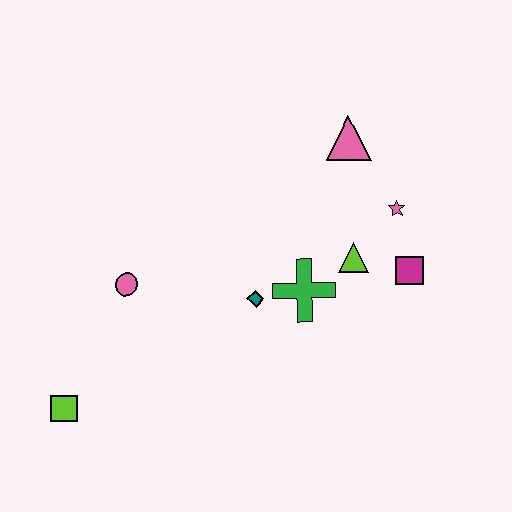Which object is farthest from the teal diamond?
The lime square is farthest from the teal diamond.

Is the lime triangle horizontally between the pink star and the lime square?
Yes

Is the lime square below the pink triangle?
Yes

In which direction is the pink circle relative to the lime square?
The pink circle is above the lime square.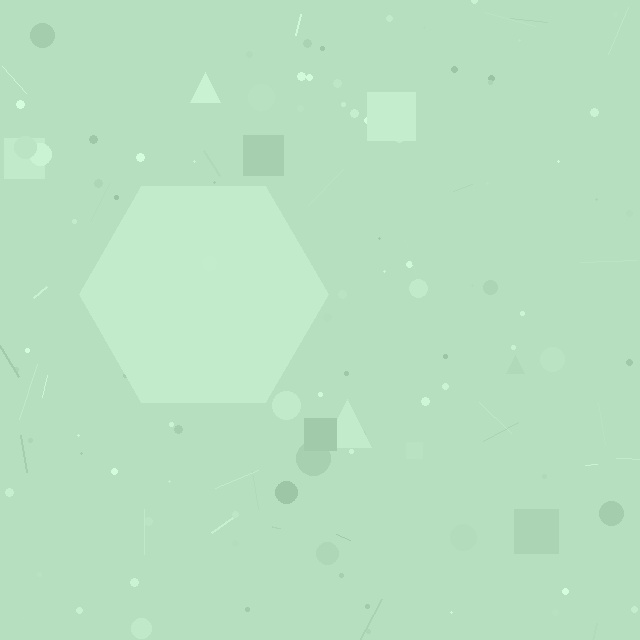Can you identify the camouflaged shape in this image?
The camouflaged shape is a hexagon.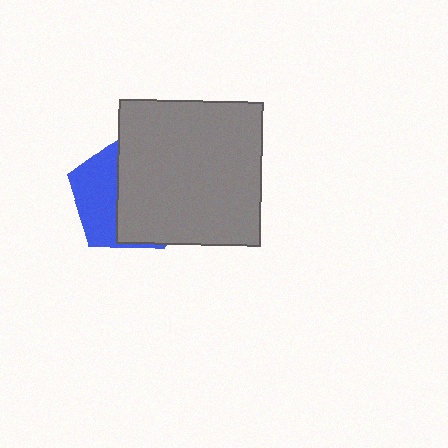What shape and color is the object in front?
The object in front is a gray square.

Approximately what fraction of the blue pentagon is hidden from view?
Roughly 61% of the blue pentagon is hidden behind the gray square.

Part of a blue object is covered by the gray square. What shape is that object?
It is a pentagon.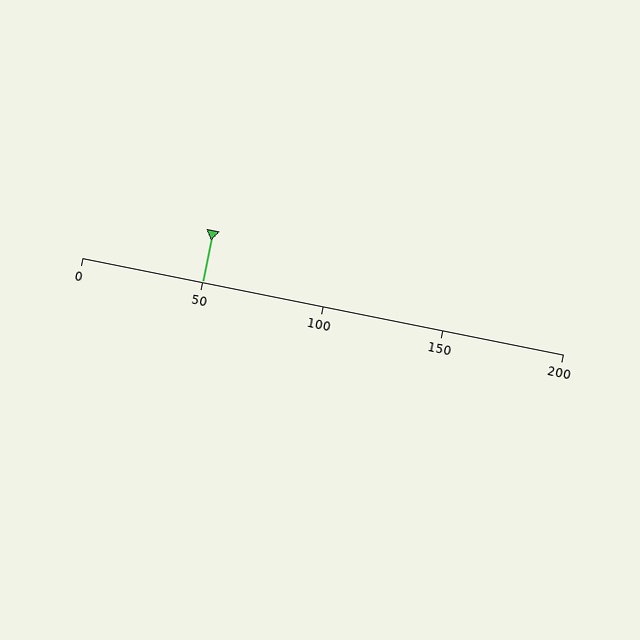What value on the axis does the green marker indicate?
The marker indicates approximately 50.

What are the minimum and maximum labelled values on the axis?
The axis runs from 0 to 200.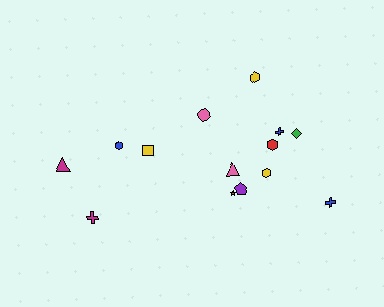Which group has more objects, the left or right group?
The right group.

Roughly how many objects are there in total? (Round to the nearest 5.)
Roughly 15 objects in total.